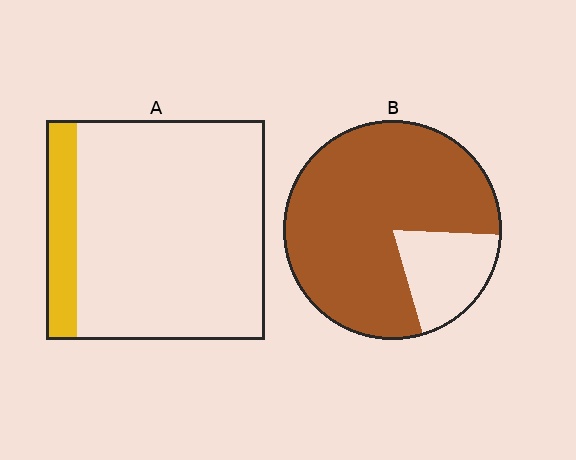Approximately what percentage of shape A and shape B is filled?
A is approximately 15% and B is approximately 80%.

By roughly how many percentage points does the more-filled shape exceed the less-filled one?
By roughly 65 percentage points (B over A).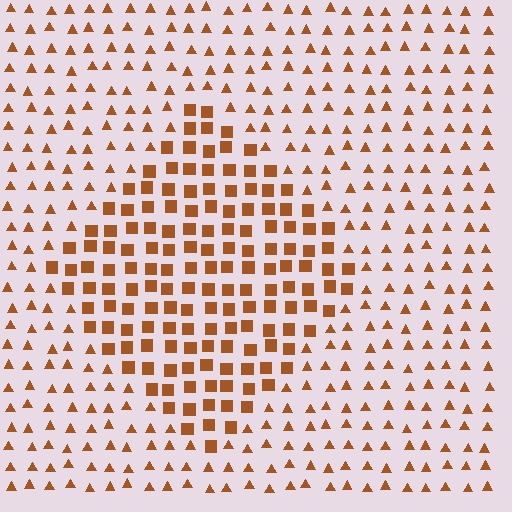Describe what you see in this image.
The image is filled with small brown elements arranged in a uniform grid. A diamond-shaped region contains squares, while the surrounding area contains triangles. The boundary is defined purely by the change in element shape.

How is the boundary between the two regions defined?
The boundary is defined by a change in element shape: squares inside vs. triangles outside. All elements share the same color and spacing.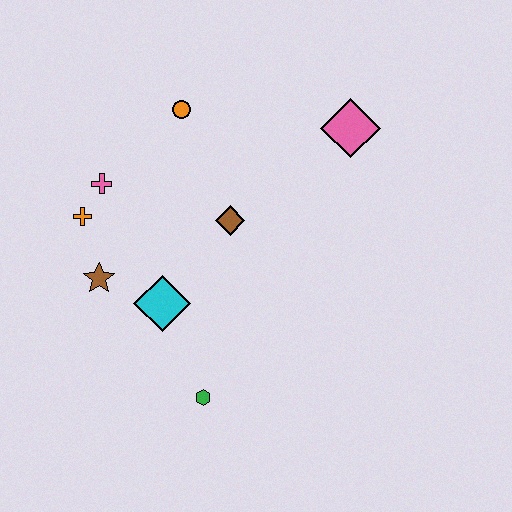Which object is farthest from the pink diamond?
The green hexagon is farthest from the pink diamond.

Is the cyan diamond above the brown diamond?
No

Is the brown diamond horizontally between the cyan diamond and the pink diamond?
Yes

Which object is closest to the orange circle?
The pink cross is closest to the orange circle.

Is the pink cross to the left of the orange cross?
No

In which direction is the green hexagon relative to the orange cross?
The green hexagon is below the orange cross.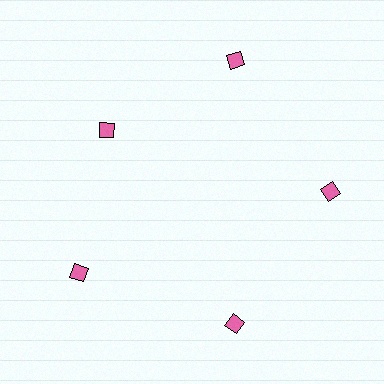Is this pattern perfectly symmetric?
No. The 5 pink diamonds are arranged in a ring, but one element near the 10 o'clock position is pulled inward toward the center, breaking the 5-fold rotational symmetry.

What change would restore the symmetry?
The symmetry would be restored by moving it outward, back onto the ring so that all 5 diamonds sit at equal angles and equal distance from the center.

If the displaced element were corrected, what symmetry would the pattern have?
It would have 5-fold rotational symmetry — the pattern would map onto itself every 72 degrees.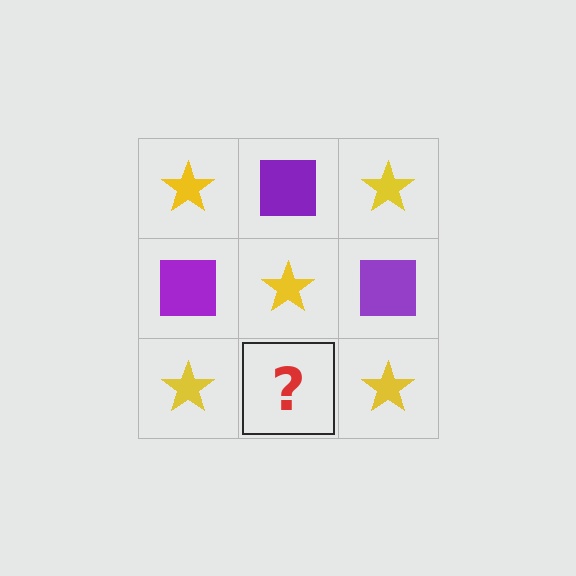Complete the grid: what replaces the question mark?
The question mark should be replaced with a purple square.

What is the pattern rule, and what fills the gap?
The rule is that it alternates yellow star and purple square in a checkerboard pattern. The gap should be filled with a purple square.